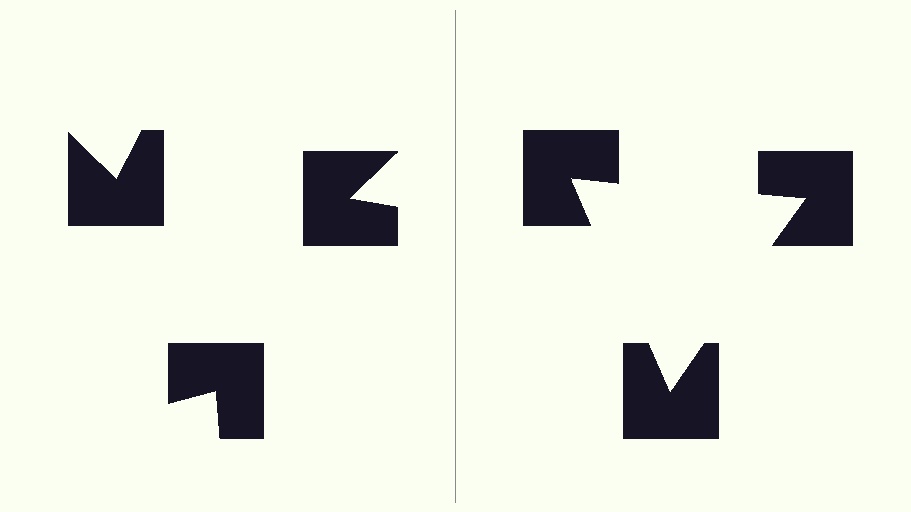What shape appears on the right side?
An illusory triangle.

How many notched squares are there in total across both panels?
6 — 3 on each side.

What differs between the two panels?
The notched squares are positioned identically on both sides; only the wedge orientations differ. On the right they align to a triangle; on the left they are misaligned.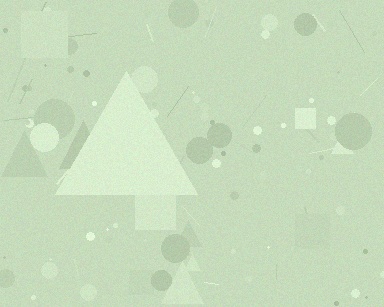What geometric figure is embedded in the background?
A triangle is embedded in the background.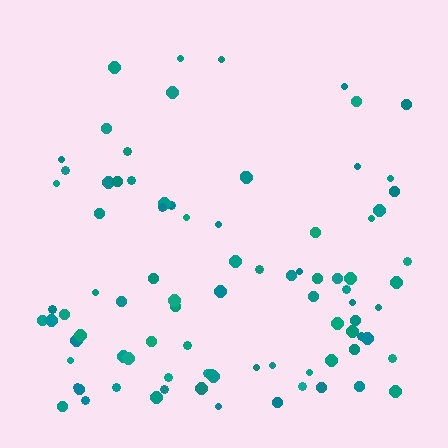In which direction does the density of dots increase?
From top to bottom, with the bottom side densest.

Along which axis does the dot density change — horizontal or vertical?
Vertical.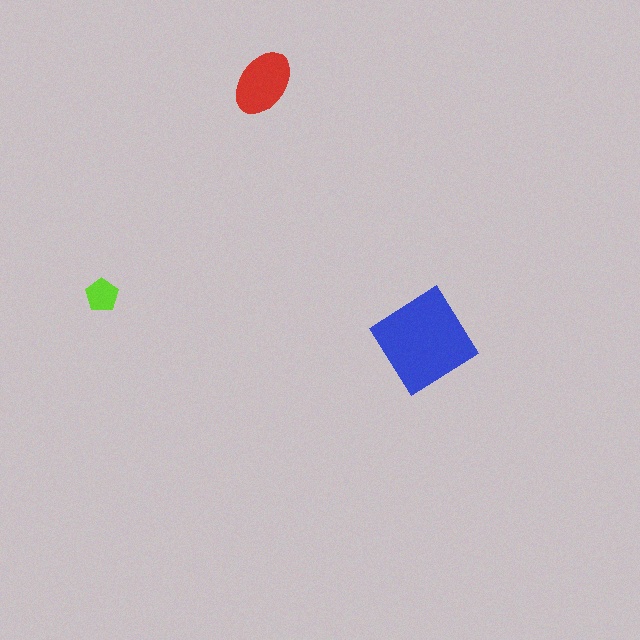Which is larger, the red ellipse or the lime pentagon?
The red ellipse.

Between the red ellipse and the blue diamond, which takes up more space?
The blue diamond.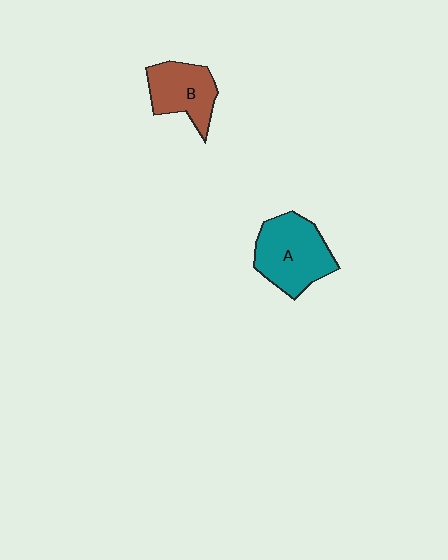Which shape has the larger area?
Shape A (teal).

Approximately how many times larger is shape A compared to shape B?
Approximately 1.4 times.